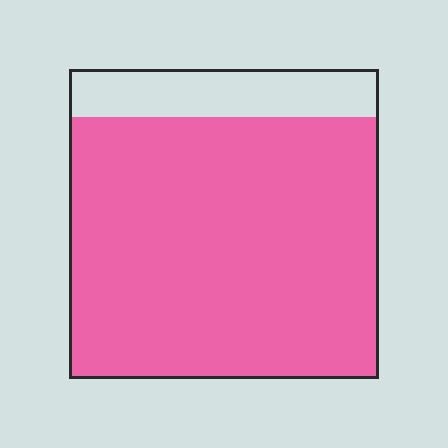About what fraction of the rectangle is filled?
About five sixths (5/6).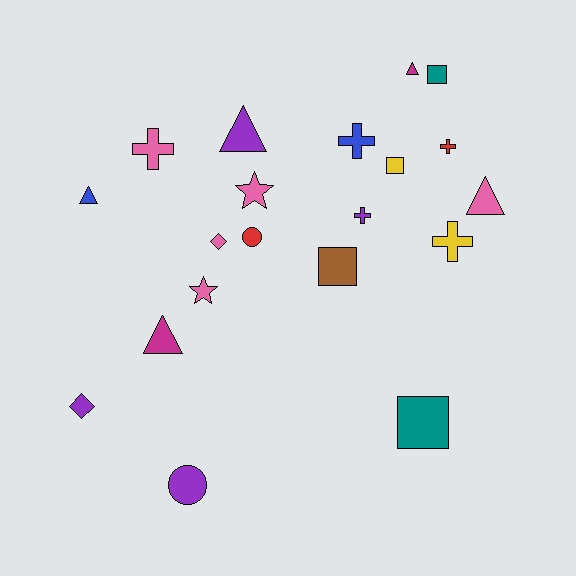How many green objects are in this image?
There are no green objects.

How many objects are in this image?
There are 20 objects.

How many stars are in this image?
There are 2 stars.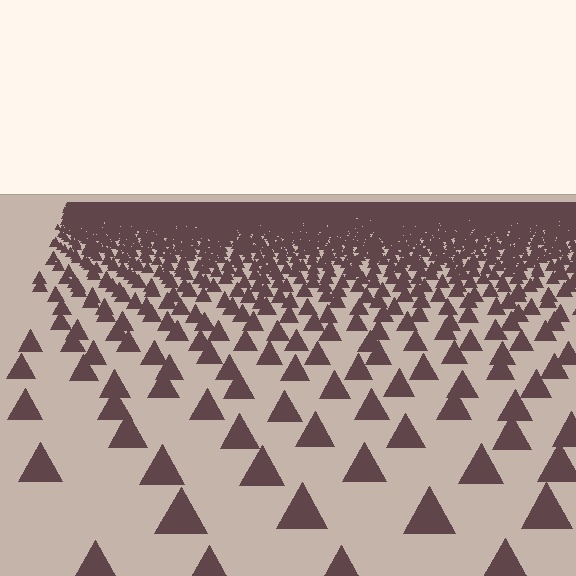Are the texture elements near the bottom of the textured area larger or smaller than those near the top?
Larger. Near the bottom, elements are closer to the viewer and appear at a bigger on-screen size.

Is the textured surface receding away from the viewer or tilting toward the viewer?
The surface is receding away from the viewer. Texture elements get smaller and denser toward the top.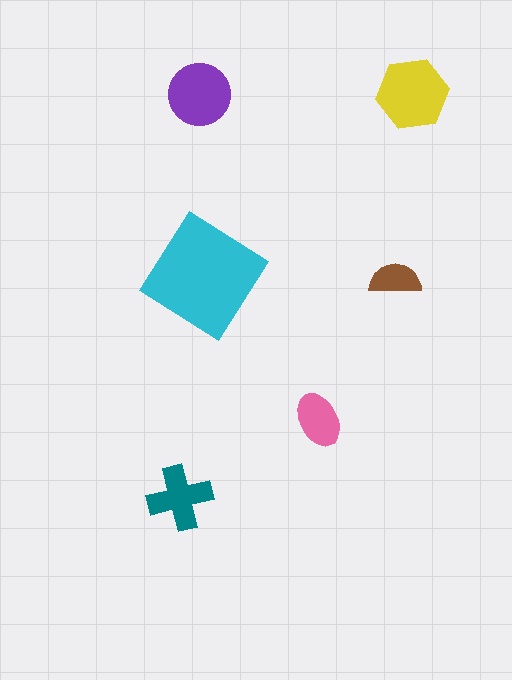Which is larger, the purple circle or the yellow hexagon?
The yellow hexagon.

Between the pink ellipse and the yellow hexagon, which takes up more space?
The yellow hexagon.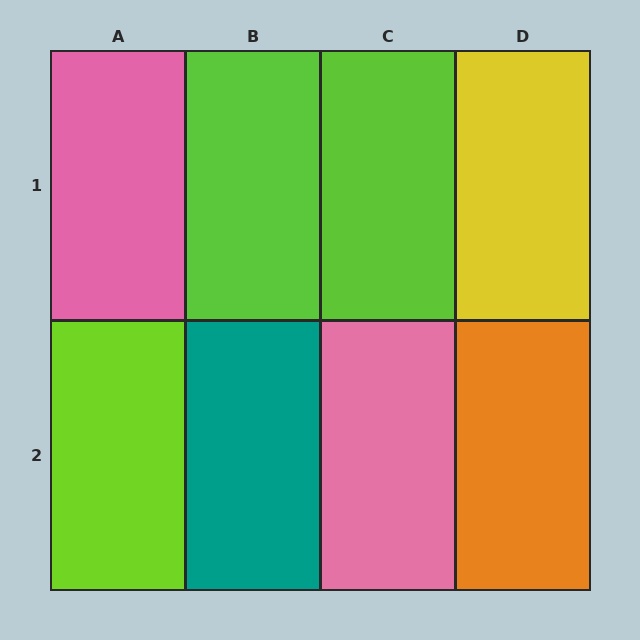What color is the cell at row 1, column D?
Yellow.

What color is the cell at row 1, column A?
Pink.